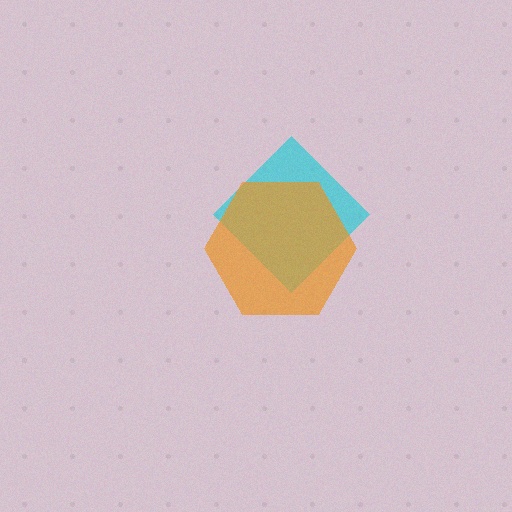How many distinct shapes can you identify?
There are 2 distinct shapes: a cyan diamond, an orange hexagon.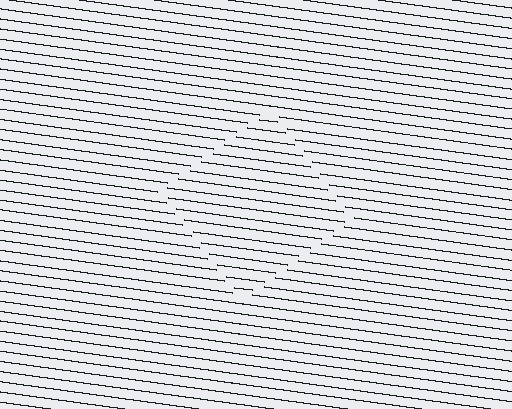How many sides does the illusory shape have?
4 sides — the line-ends trace a square.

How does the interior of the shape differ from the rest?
The interior of the shape contains the same grating, shifted by half a period — the contour is defined by the phase discontinuity where line-ends from the inner and outer gratings abut.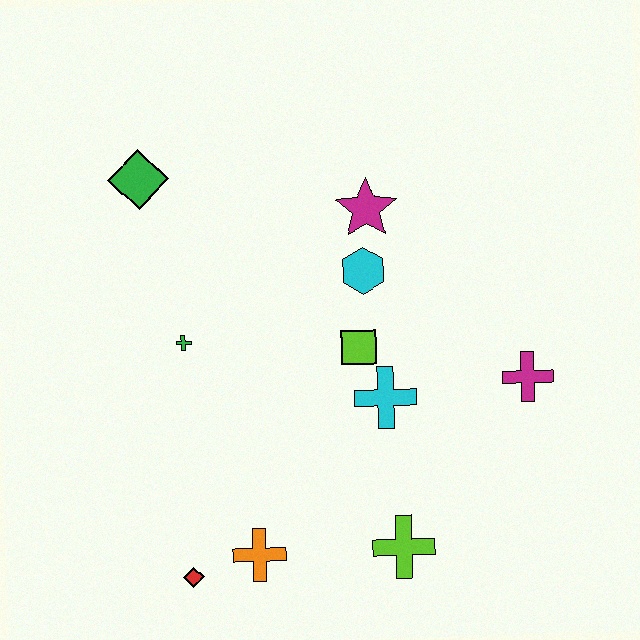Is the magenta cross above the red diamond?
Yes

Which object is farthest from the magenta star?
The red diamond is farthest from the magenta star.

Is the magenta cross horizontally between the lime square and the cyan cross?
No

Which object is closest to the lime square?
The cyan cross is closest to the lime square.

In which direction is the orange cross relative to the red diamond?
The orange cross is to the right of the red diamond.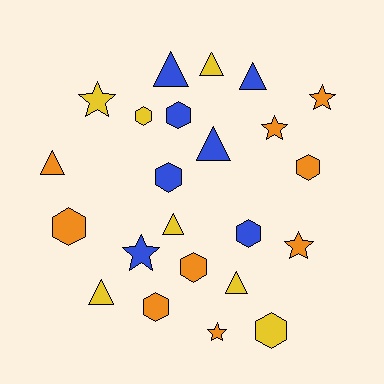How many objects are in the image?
There are 23 objects.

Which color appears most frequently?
Orange, with 9 objects.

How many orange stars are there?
There are 4 orange stars.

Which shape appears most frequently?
Hexagon, with 9 objects.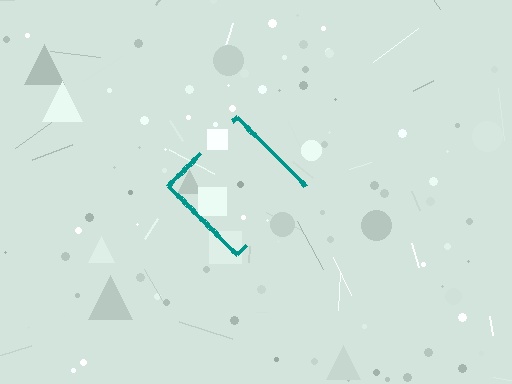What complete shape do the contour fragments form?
The contour fragments form a diamond.